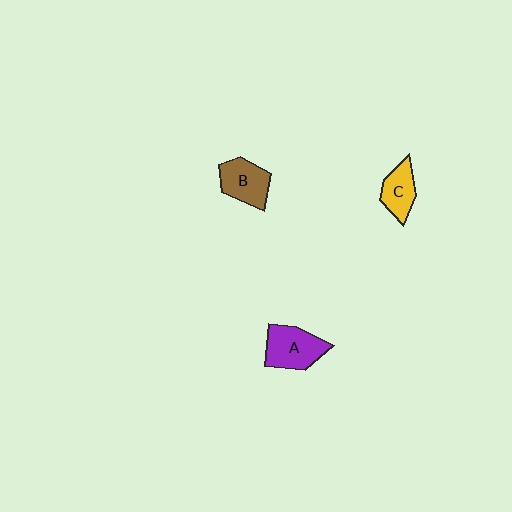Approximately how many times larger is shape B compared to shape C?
Approximately 1.2 times.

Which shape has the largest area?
Shape A (purple).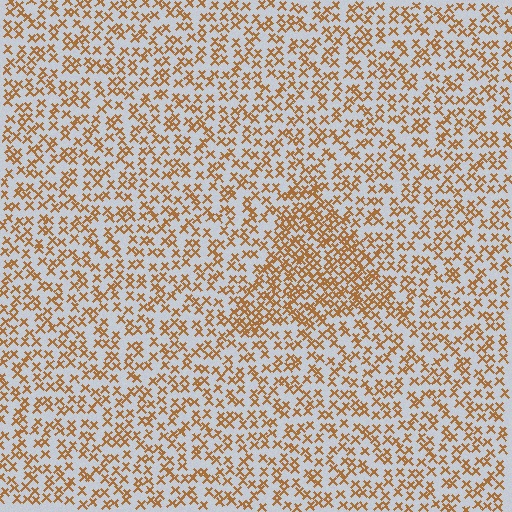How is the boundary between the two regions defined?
The boundary is defined by a change in element density (approximately 1.9x ratio). All elements are the same color, size, and shape.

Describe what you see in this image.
The image contains small brown elements arranged at two different densities. A triangle-shaped region is visible where the elements are more densely packed than the surrounding area.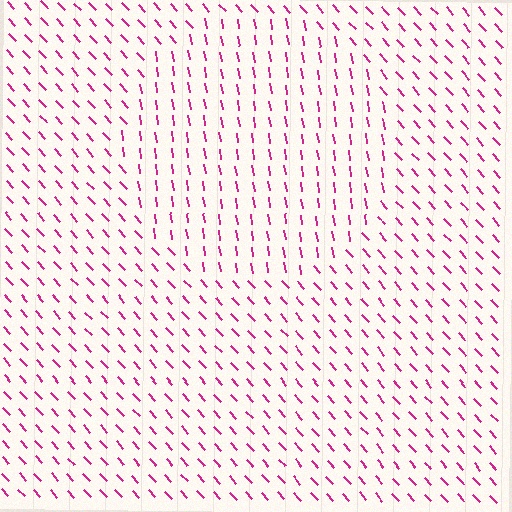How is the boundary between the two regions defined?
The boundary is defined purely by a change in line orientation (approximately 34 degrees difference). All lines are the same color and thickness.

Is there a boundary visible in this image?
Yes, there is a texture boundary formed by a change in line orientation.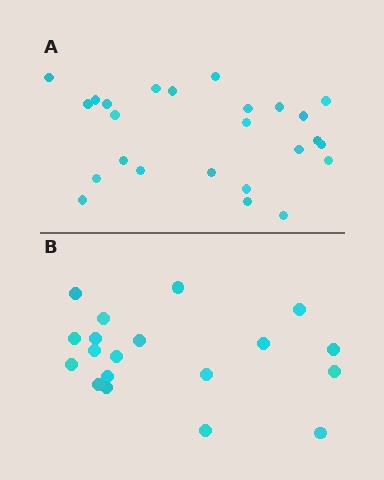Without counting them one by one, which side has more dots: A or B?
Region A (the top region) has more dots.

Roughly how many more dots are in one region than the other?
Region A has about 6 more dots than region B.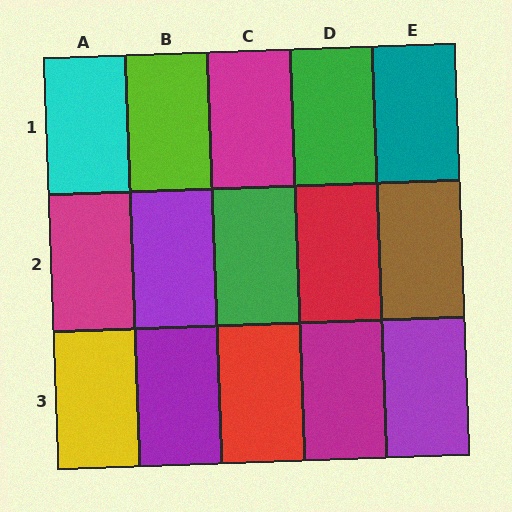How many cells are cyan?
1 cell is cyan.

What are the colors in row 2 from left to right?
Magenta, purple, green, red, brown.